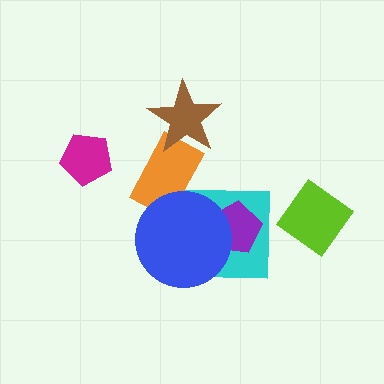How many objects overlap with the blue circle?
3 objects overlap with the blue circle.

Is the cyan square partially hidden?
Yes, it is partially covered by another shape.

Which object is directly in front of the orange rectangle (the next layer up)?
The brown star is directly in front of the orange rectangle.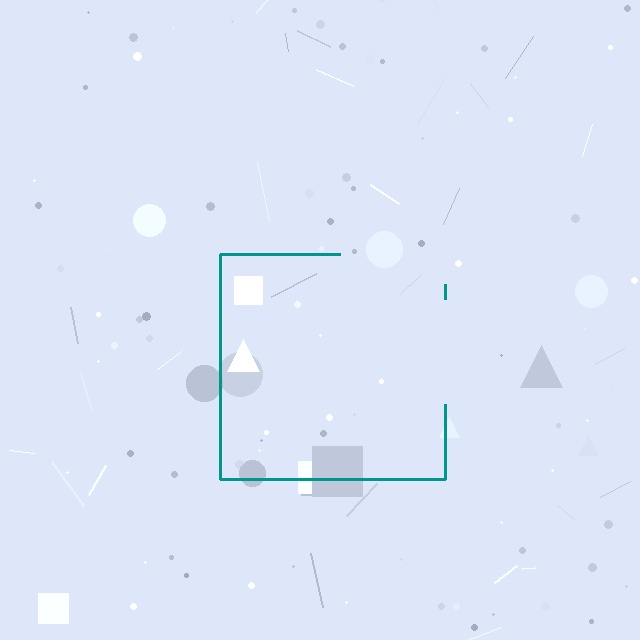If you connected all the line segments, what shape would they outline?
They would outline a square.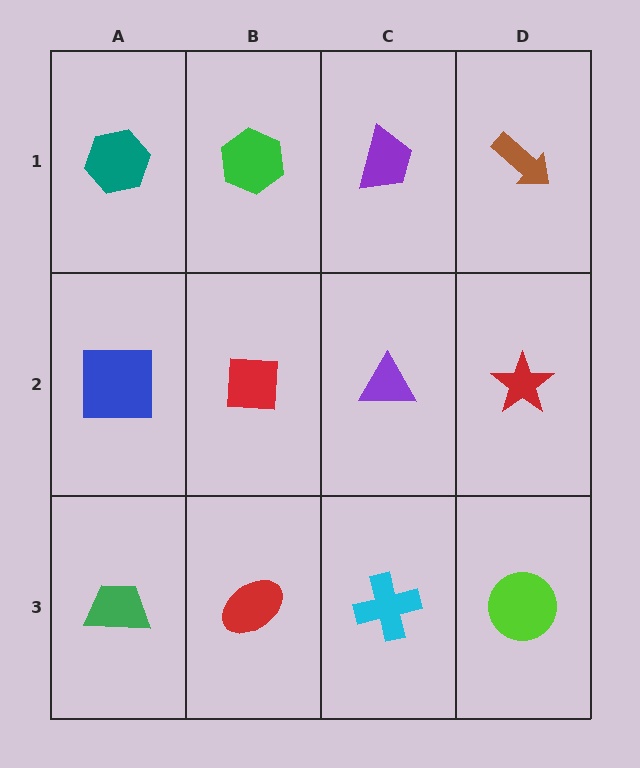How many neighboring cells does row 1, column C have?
3.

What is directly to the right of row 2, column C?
A red star.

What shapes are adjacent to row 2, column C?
A purple trapezoid (row 1, column C), a cyan cross (row 3, column C), a red square (row 2, column B), a red star (row 2, column D).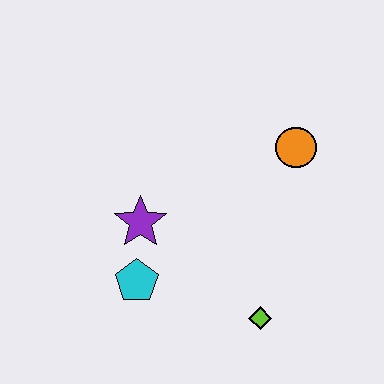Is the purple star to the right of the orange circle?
No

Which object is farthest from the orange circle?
The cyan pentagon is farthest from the orange circle.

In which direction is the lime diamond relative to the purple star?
The lime diamond is to the right of the purple star.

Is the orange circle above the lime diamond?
Yes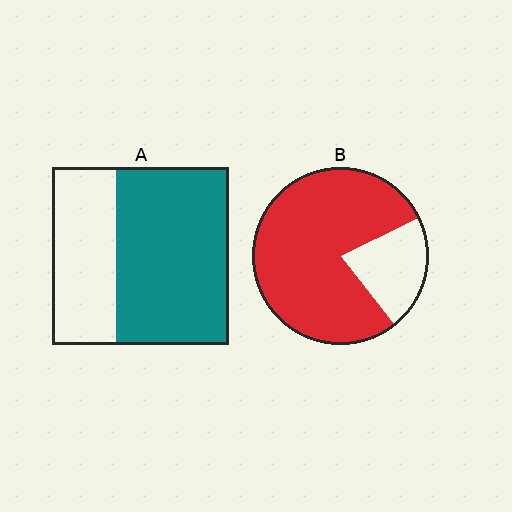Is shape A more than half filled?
Yes.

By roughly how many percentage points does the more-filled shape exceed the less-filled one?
By roughly 15 percentage points (B over A).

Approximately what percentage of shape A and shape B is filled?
A is approximately 65% and B is approximately 80%.